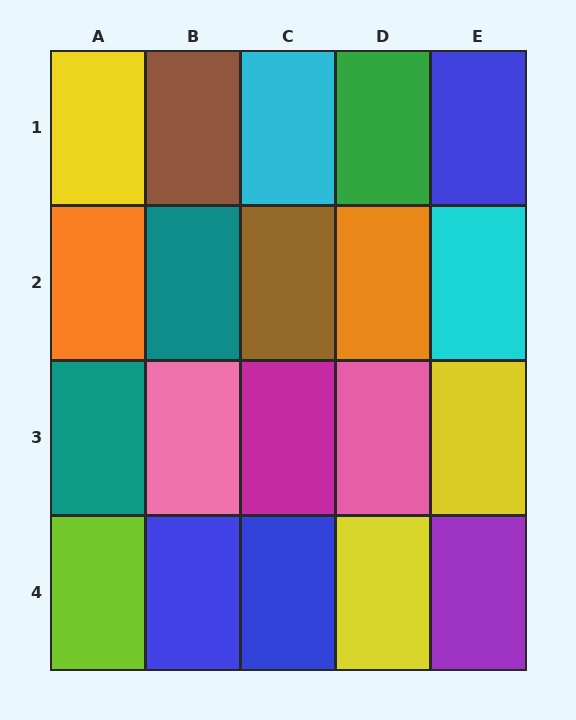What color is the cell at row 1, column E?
Blue.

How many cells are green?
1 cell is green.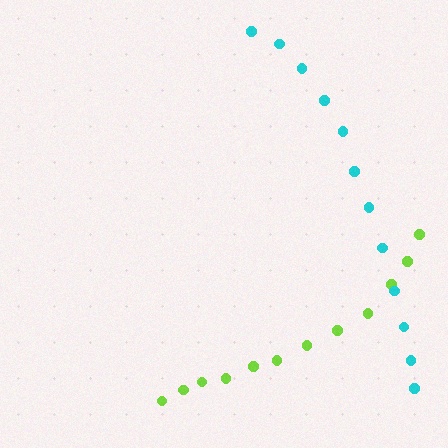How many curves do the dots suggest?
There are 2 distinct paths.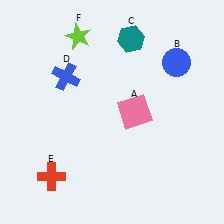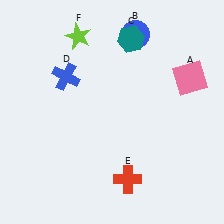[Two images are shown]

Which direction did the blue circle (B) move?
The blue circle (B) moved left.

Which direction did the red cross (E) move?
The red cross (E) moved right.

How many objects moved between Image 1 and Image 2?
3 objects moved between the two images.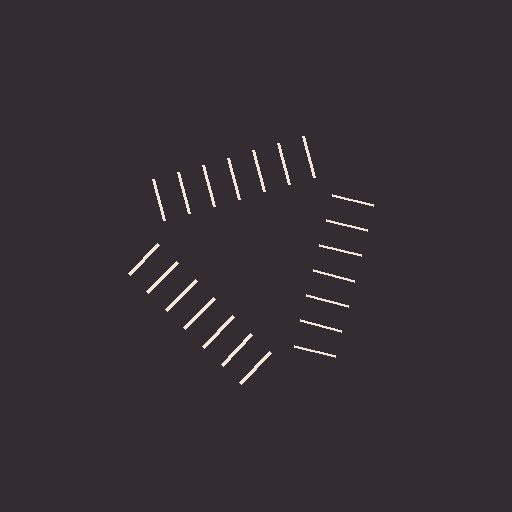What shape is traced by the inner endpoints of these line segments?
An illusory triangle — the line segments terminate on its edges but no continuous stroke is drawn.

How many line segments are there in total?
21 — 7 along each of the 3 edges.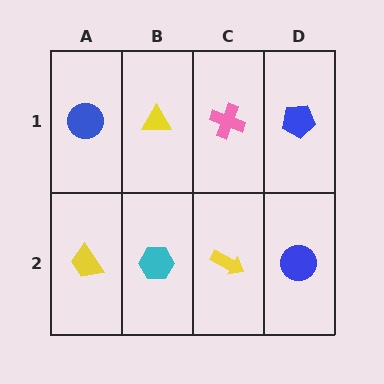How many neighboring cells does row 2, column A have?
2.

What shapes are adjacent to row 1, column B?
A cyan hexagon (row 2, column B), a blue circle (row 1, column A), a pink cross (row 1, column C).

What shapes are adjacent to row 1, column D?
A blue circle (row 2, column D), a pink cross (row 1, column C).